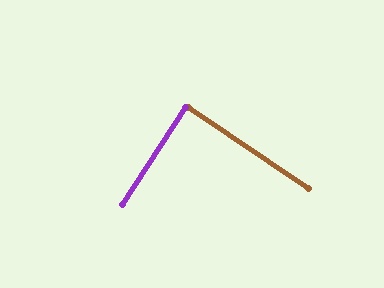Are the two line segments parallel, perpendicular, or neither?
Perpendicular — they meet at approximately 89°.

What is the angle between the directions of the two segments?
Approximately 89 degrees.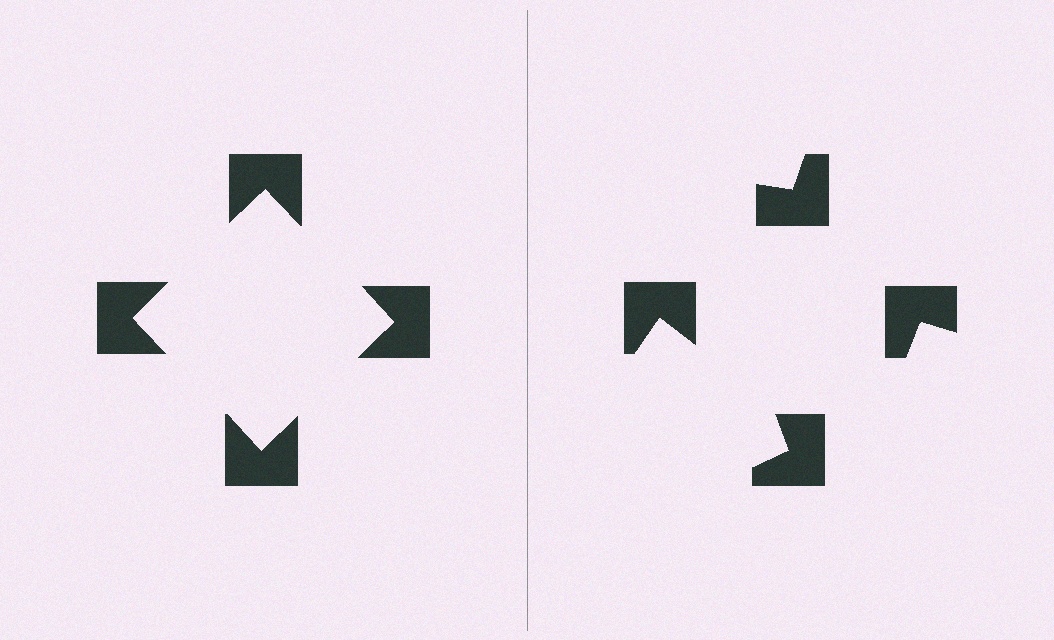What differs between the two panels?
The notched squares are positioned identically on both sides; only the wedge orientations differ. On the left they align to a square; on the right they are misaligned.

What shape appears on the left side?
An illusory square.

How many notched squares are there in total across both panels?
8 — 4 on each side.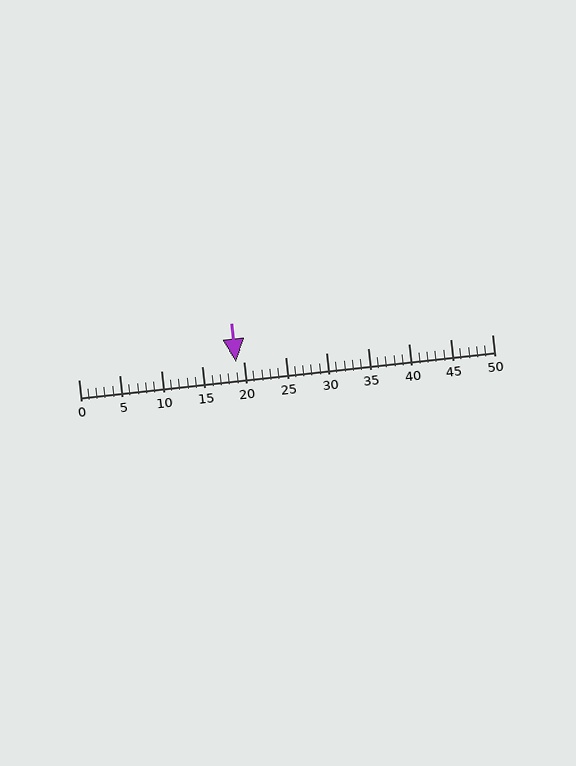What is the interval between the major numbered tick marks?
The major tick marks are spaced 5 units apart.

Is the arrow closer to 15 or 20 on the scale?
The arrow is closer to 20.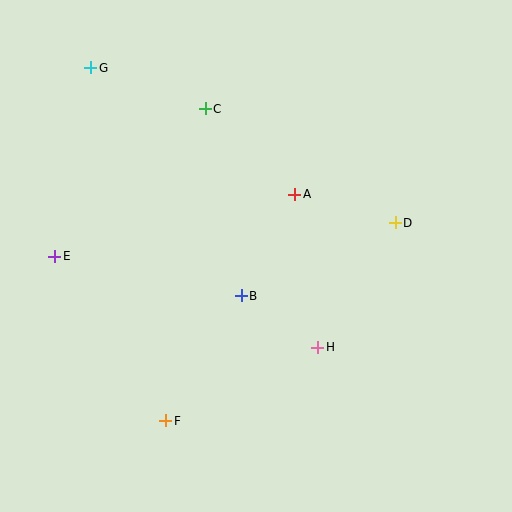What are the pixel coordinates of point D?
Point D is at (395, 223).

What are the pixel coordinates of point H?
Point H is at (318, 347).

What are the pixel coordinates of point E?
Point E is at (55, 256).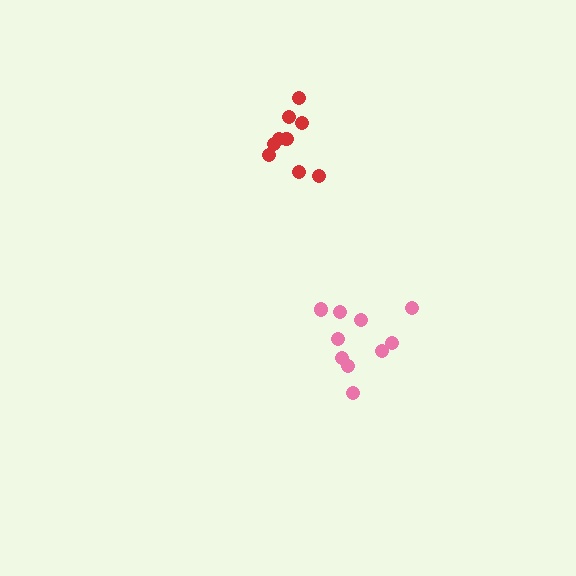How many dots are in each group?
Group 1: 9 dots, Group 2: 10 dots (19 total).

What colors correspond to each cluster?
The clusters are colored: red, pink.